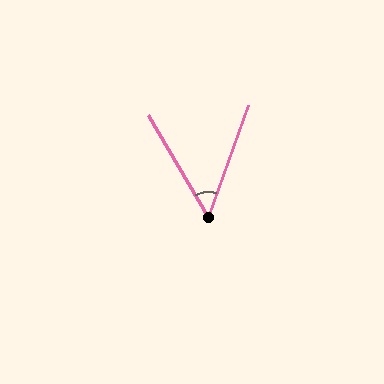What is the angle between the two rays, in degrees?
Approximately 50 degrees.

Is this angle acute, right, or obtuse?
It is acute.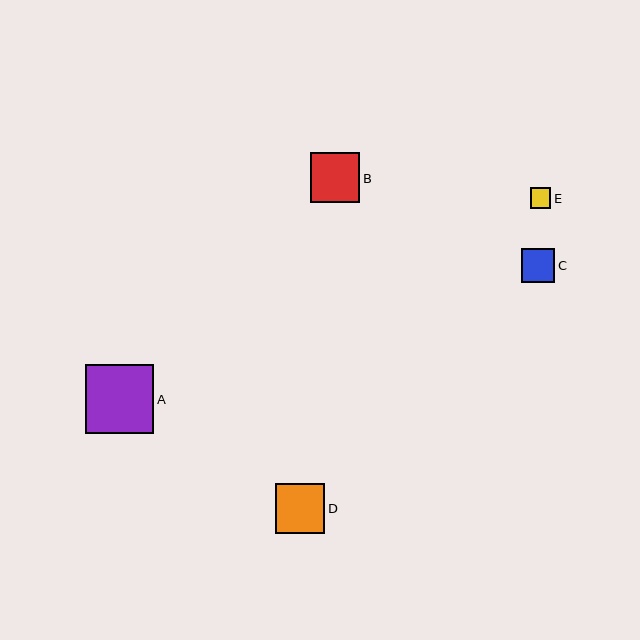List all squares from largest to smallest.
From largest to smallest: A, D, B, C, E.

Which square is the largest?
Square A is the largest with a size of approximately 69 pixels.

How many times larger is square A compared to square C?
Square A is approximately 2.1 times the size of square C.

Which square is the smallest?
Square E is the smallest with a size of approximately 21 pixels.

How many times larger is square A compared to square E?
Square A is approximately 3.3 times the size of square E.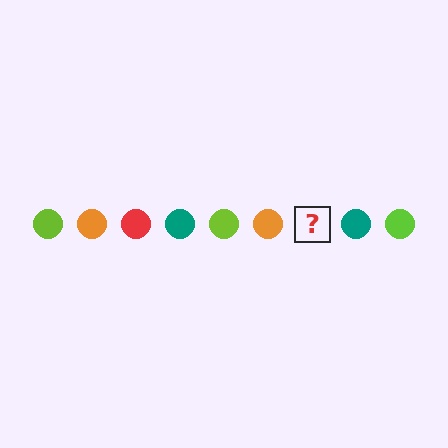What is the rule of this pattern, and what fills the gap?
The rule is that the pattern cycles through lime, orange, red, teal circles. The gap should be filled with a red circle.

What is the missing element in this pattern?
The missing element is a red circle.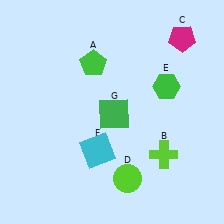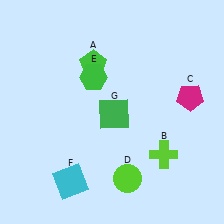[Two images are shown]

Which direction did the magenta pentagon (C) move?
The magenta pentagon (C) moved down.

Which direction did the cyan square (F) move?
The cyan square (F) moved down.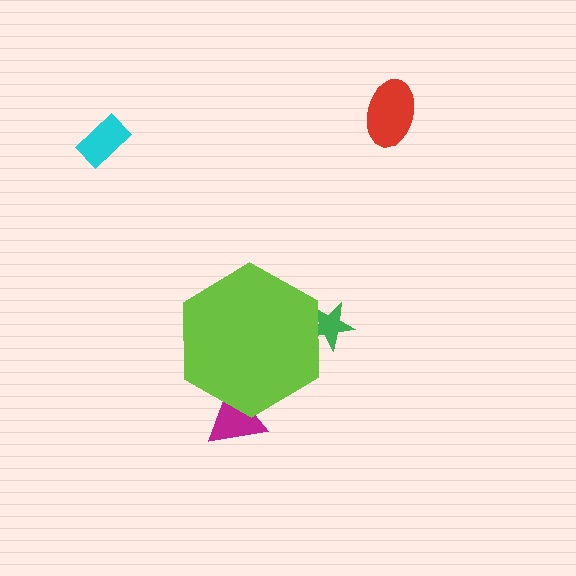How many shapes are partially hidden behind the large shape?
2 shapes are partially hidden.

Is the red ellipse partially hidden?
No, the red ellipse is fully visible.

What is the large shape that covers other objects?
A lime hexagon.